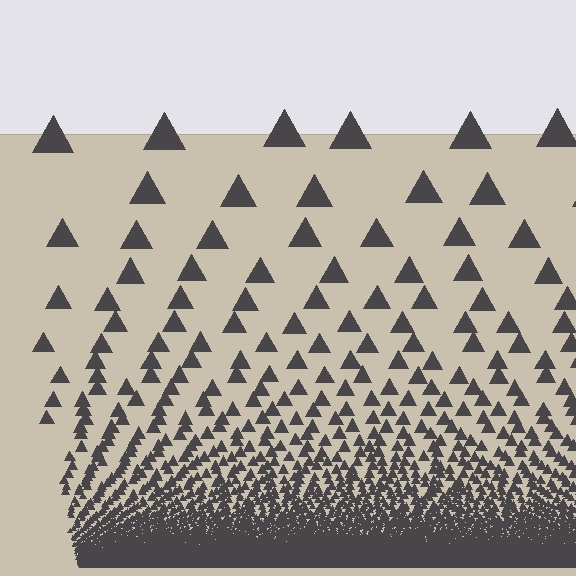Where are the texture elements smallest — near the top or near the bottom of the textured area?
Near the bottom.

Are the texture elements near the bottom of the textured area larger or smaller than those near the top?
Smaller. The gradient is inverted — elements near the bottom are smaller and denser.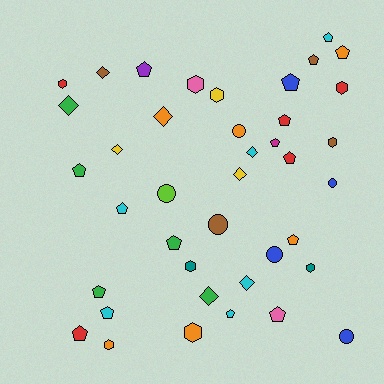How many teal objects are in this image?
There are 2 teal objects.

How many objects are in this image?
There are 40 objects.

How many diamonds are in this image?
There are 8 diamonds.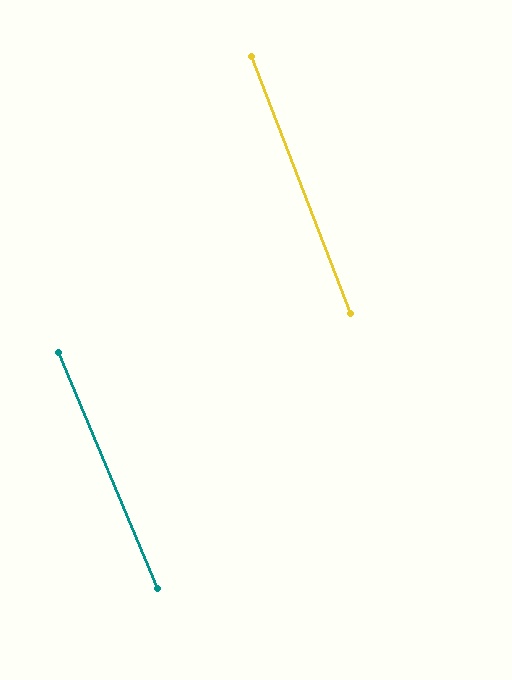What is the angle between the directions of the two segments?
Approximately 2 degrees.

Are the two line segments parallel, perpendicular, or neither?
Parallel — their directions differ by only 1.6°.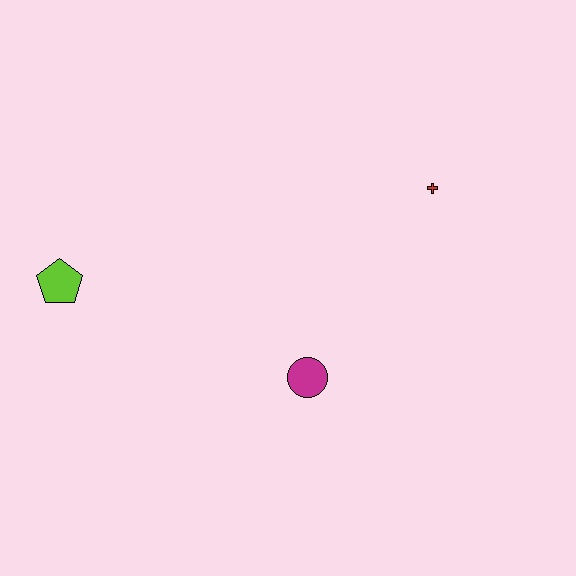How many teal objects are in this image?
There are no teal objects.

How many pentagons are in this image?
There is 1 pentagon.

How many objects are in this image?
There are 3 objects.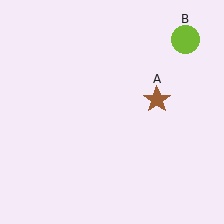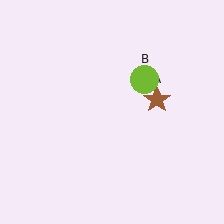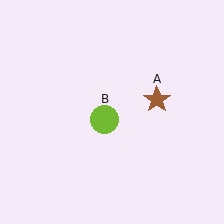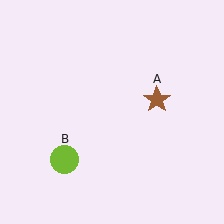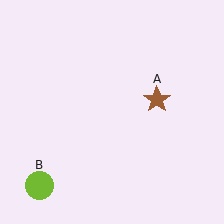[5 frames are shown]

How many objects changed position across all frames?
1 object changed position: lime circle (object B).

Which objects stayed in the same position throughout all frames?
Brown star (object A) remained stationary.